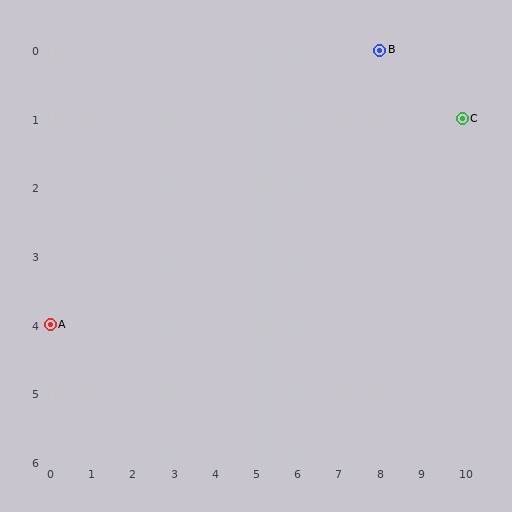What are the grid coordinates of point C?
Point C is at grid coordinates (10, 1).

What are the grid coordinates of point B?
Point B is at grid coordinates (8, 0).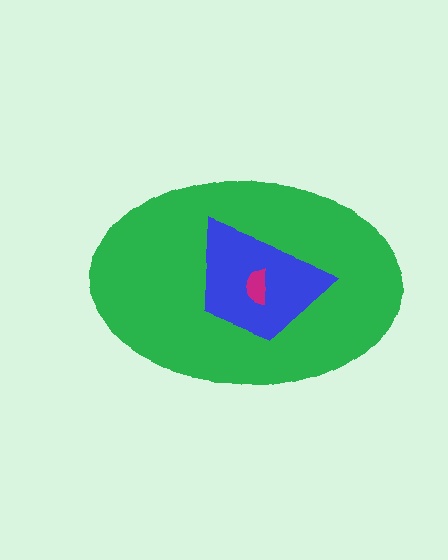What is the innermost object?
The magenta semicircle.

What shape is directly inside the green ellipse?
The blue trapezoid.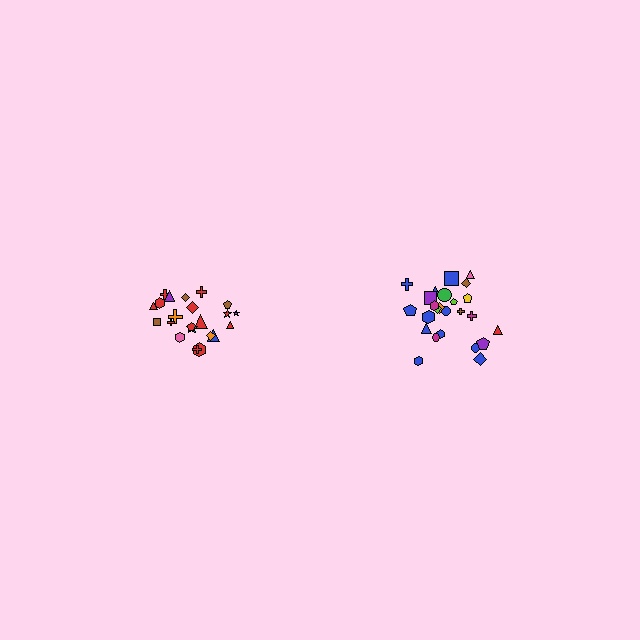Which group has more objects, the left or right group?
The right group.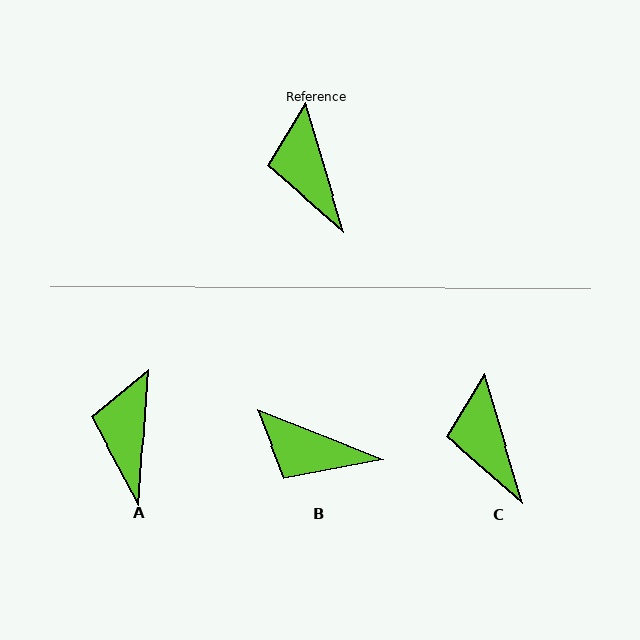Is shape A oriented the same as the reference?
No, it is off by about 20 degrees.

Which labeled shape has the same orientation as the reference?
C.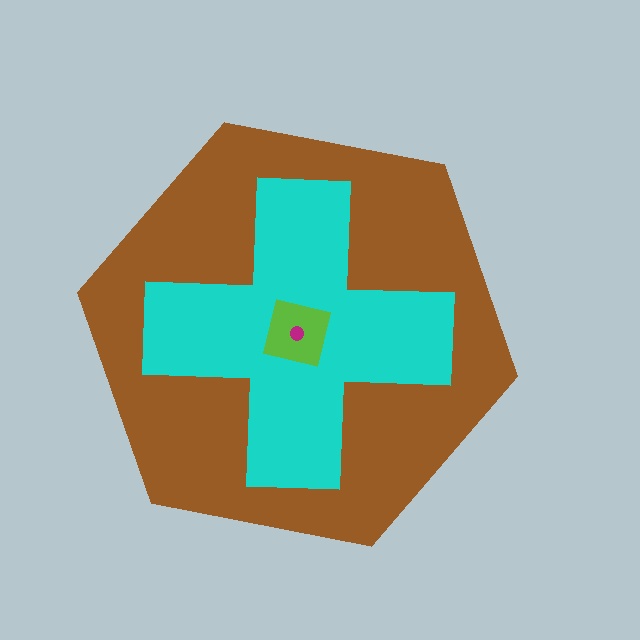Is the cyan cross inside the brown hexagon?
Yes.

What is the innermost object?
The magenta circle.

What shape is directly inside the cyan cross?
The lime square.